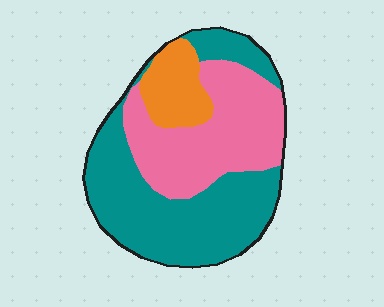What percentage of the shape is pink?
Pink takes up about three eighths (3/8) of the shape.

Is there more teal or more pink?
Teal.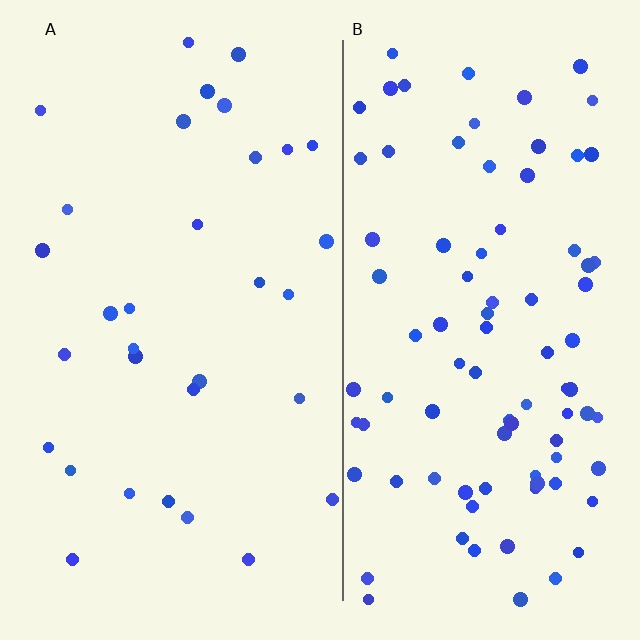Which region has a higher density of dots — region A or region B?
B (the right).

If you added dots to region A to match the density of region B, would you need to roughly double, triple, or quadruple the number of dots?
Approximately triple.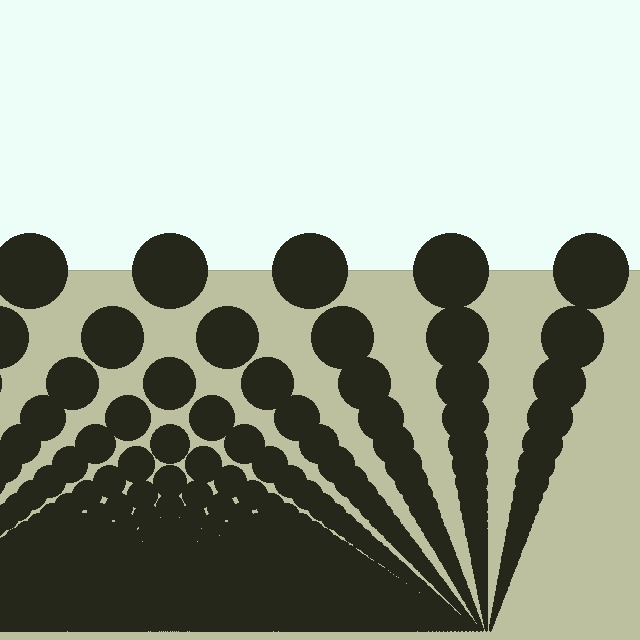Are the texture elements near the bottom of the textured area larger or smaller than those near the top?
Smaller. The gradient is inverted — elements near the bottom are smaller and denser.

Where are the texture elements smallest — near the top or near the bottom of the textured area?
Near the bottom.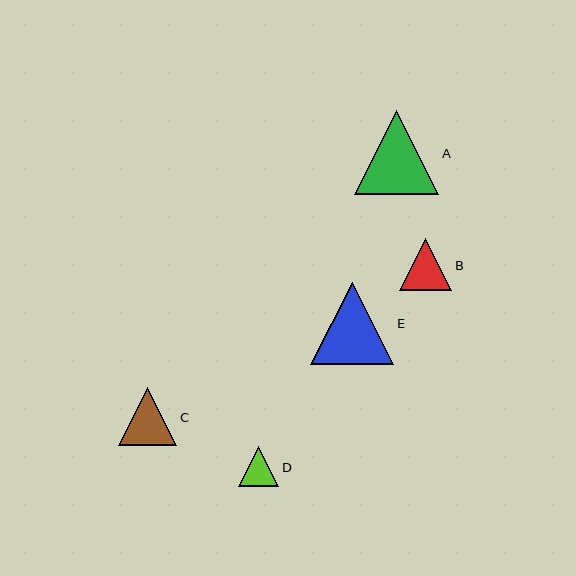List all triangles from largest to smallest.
From largest to smallest: A, E, C, B, D.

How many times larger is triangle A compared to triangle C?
Triangle A is approximately 1.4 times the size of triangle C.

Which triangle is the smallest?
Triangle D is the smallest with a size of approximately 41 pixels.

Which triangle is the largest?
Triangle A is the largest with a size of approximately 84 pixels.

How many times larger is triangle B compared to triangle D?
Triangle B is approximately 1.3 times the size of triangle D.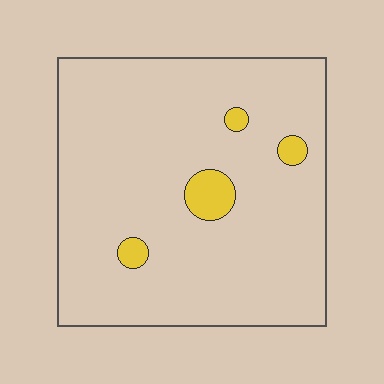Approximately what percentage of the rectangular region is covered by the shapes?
Approximately 5%.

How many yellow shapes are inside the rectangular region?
4.